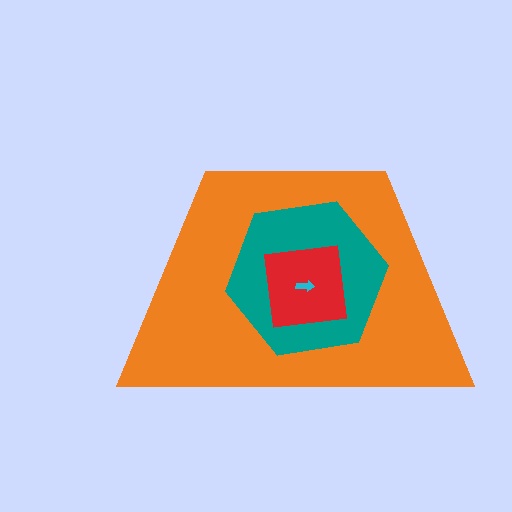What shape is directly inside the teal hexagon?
The red square.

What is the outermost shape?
The orange trapezoid.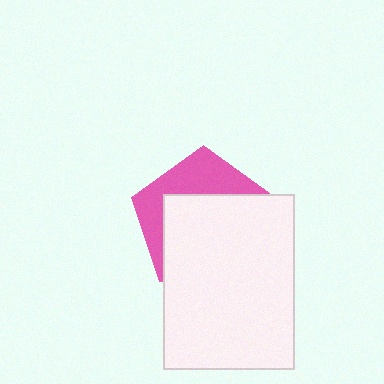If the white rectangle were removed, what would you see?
You would see the complete pink pentagon.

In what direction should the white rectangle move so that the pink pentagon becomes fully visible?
The white rectangle should move down. That is the shortest direction to clear the overlap and leave the pink pentagon fully visible.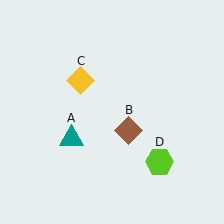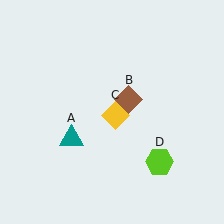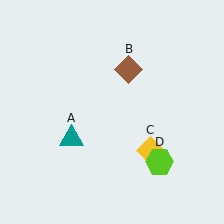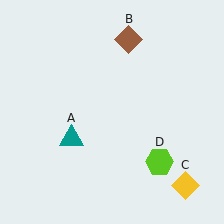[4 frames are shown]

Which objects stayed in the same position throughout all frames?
Teal triangle (object A) and lime hexagon (object D) remained stationary.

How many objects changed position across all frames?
2 objects changed position: brown diamond (object B), yellow diamond (object C).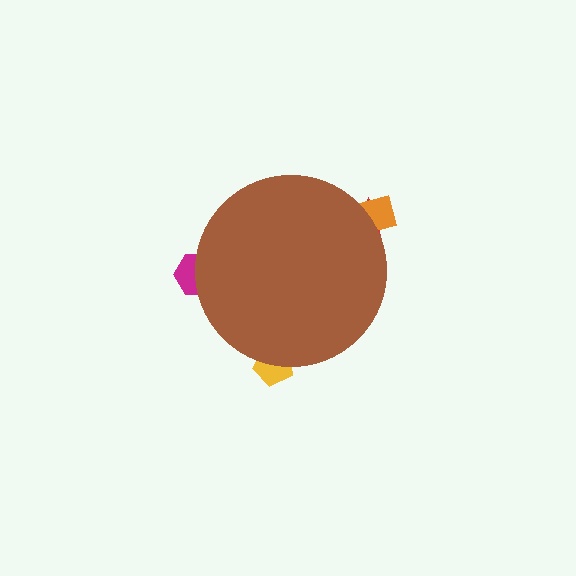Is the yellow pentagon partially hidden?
Yes, the yellow pentagon is partially hidden behind the brown circle.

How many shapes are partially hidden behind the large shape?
4 shapes are partially hidden.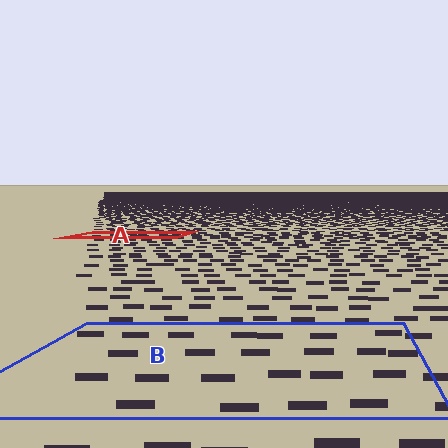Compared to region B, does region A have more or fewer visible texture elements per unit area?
Region A has more texture elements per unit area — they are packed more densely because it is farther away.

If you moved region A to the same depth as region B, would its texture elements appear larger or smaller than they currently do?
They would appear larger. At a closer depth, the same texture elements are projected at a bigger on-screen size.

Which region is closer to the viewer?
Region B is closer. The texture elements there are larger and more spread out.